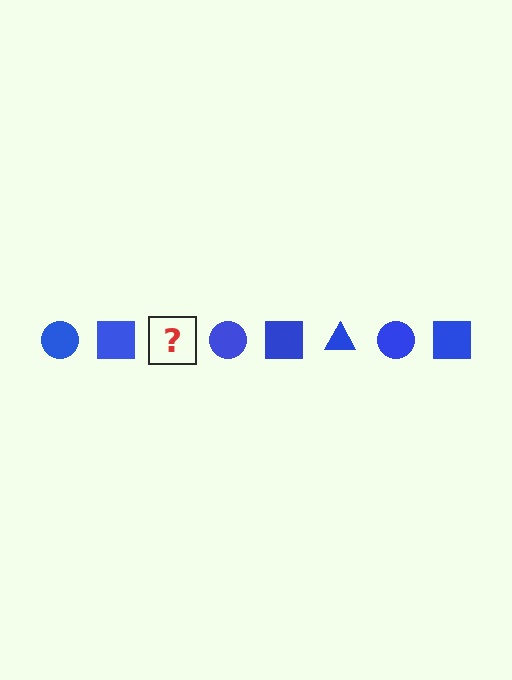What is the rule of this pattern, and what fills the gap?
The rule is that the pattern cycles through circle, square, triangle shapes in blue. The gap should be filled with a blue triangle.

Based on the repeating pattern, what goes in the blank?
The blank should be a blue triangle.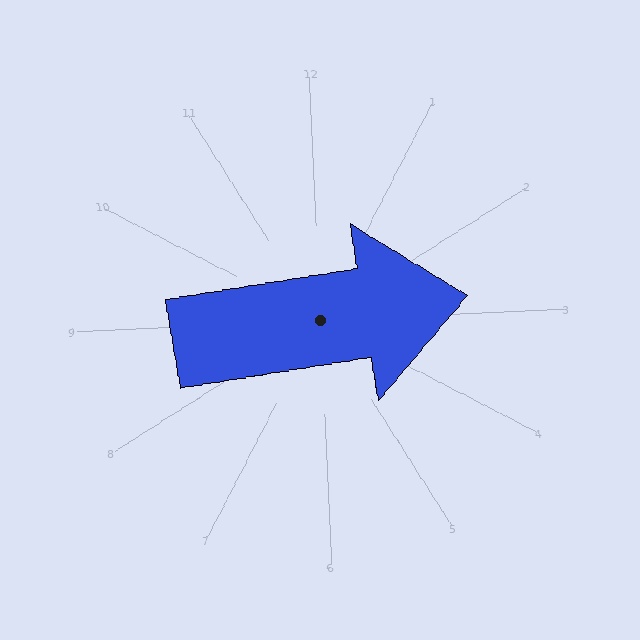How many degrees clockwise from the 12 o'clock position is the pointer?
Approximately 83 degrees.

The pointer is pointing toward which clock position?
Roughly 3 o'clock.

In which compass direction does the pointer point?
East.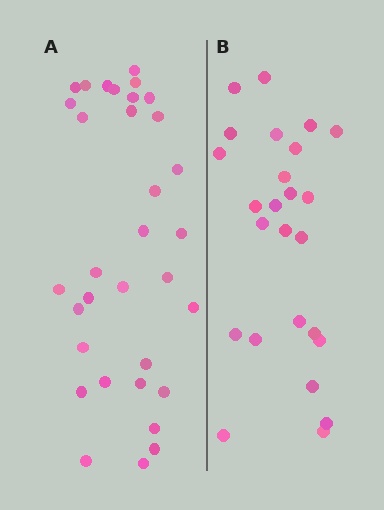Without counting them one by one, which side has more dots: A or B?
Region A (the left region) has more dots.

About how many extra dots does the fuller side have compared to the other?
Region A has roughly 8 or so more dots than region B.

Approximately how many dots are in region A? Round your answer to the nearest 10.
About 30 dots. (The exact count is 33, which rounds to 30.)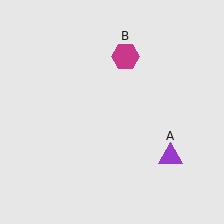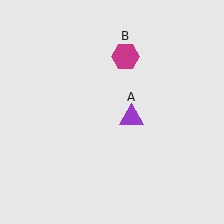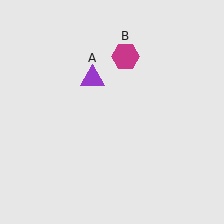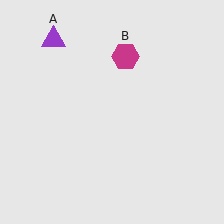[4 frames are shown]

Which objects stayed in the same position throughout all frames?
Magenta hexagon (object B) remained stationary.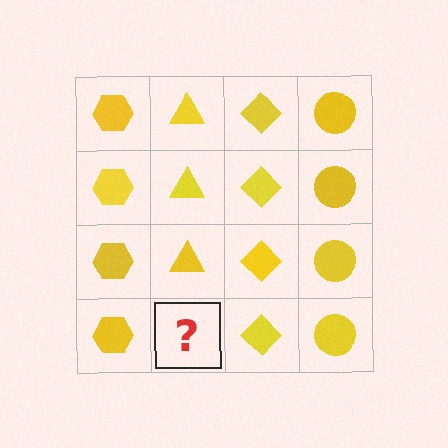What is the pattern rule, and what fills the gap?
The rule is that each column has a consistent shape. The gap should be filled with a yellow triangle.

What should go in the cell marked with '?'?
The missing cell should contain a yellow triangle.